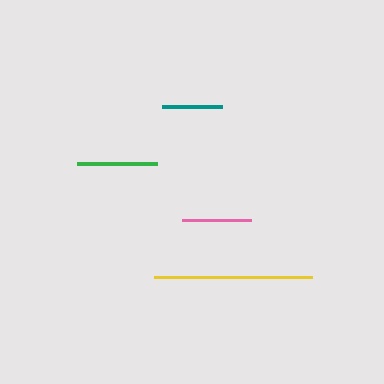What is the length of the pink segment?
The pink segment is approximately 70 pixels long.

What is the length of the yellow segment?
The yellow segment is approximately 158 pixels long.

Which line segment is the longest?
The yellow line is the longest at approximately 158 pixels.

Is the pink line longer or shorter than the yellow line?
The yellow line is longer than the pink line.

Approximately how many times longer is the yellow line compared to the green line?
The yellow line is approximately 2.0 times the length of the green line.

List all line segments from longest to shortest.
From longest to shortest: yellow, green, pink, teal.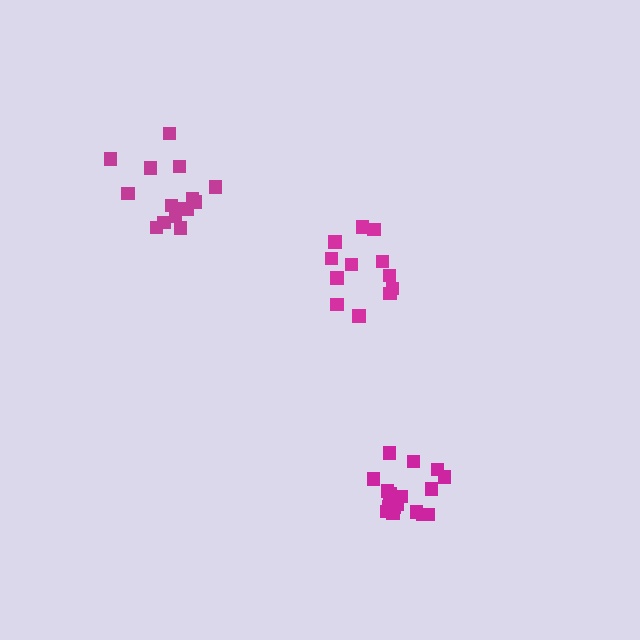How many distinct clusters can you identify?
There are 3 distinct clusters.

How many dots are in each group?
Group 1: 12 dots, Group 2: 17 dots, Group 3: 15 dots (44 total).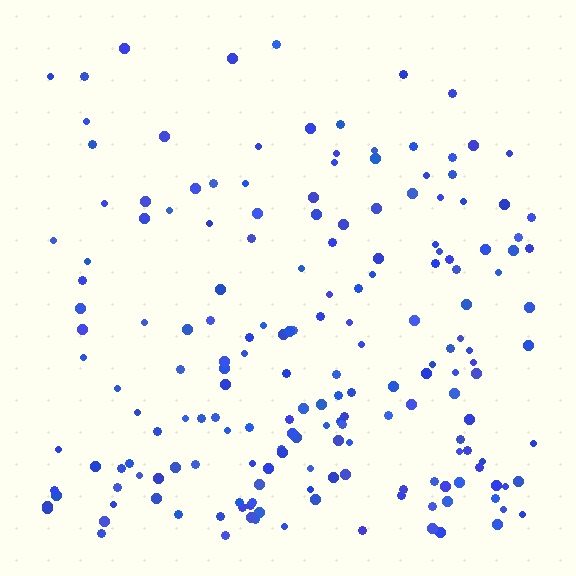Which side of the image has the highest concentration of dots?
The bottom.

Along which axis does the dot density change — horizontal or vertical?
Vertical.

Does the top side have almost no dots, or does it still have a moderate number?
Still a moderate number, just noticeably fewer than the bottom.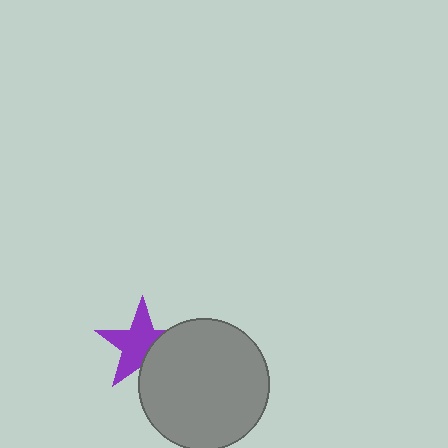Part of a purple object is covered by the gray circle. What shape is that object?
It is a star.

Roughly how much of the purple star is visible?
Most of it is visible (roughly 67%).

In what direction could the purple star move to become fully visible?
The purple star could move left. That would shift it out from behind the gray circle entirely.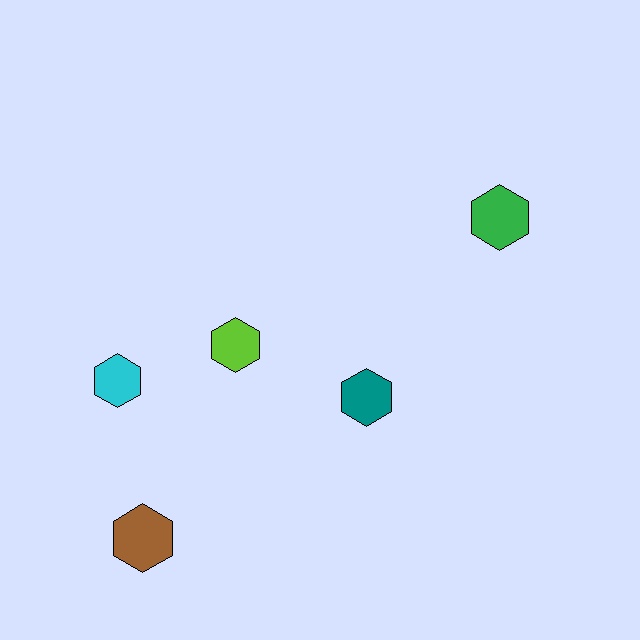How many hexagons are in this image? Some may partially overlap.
There are 5 hexagons.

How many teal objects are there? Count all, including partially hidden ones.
There is 1 teal object.